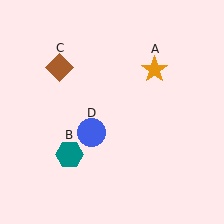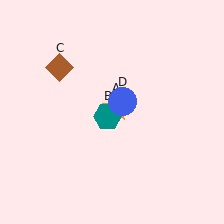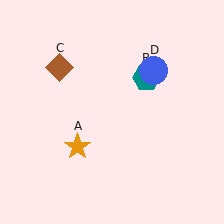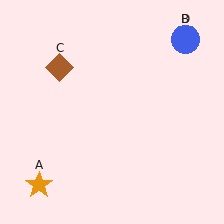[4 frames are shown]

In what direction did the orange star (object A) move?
The orange star (object A) moved down and to the left.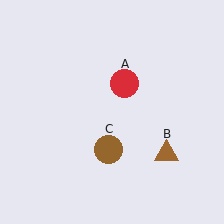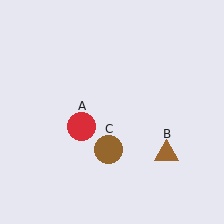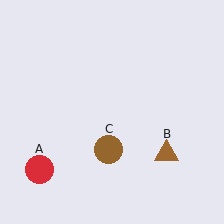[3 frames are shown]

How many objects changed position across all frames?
1 object changed position: red circle (object A).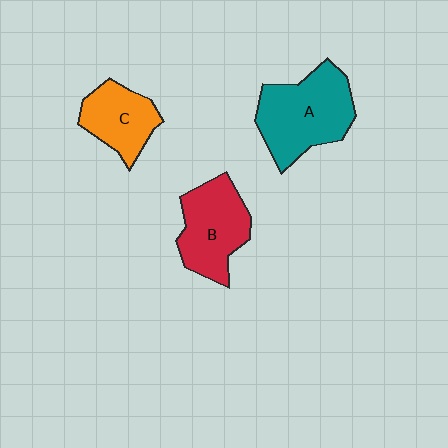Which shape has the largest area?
Shape A (teal).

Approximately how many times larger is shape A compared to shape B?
Approximately 1.2 times.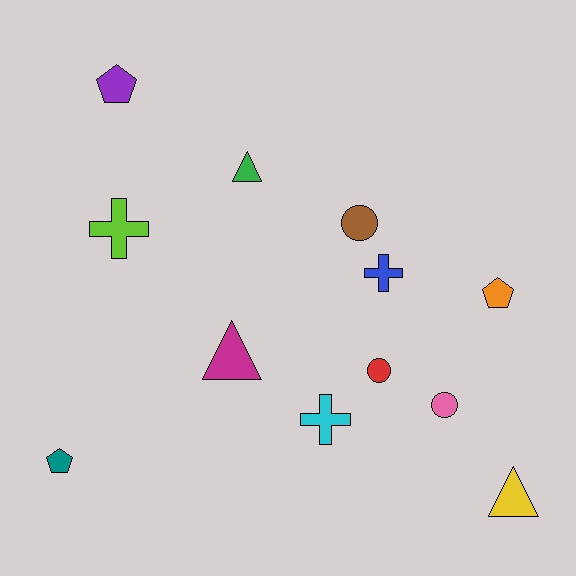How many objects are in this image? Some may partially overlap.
There are 12 objects.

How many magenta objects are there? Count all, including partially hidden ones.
There is 1 magenta object.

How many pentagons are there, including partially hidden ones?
There are 3 pentagons.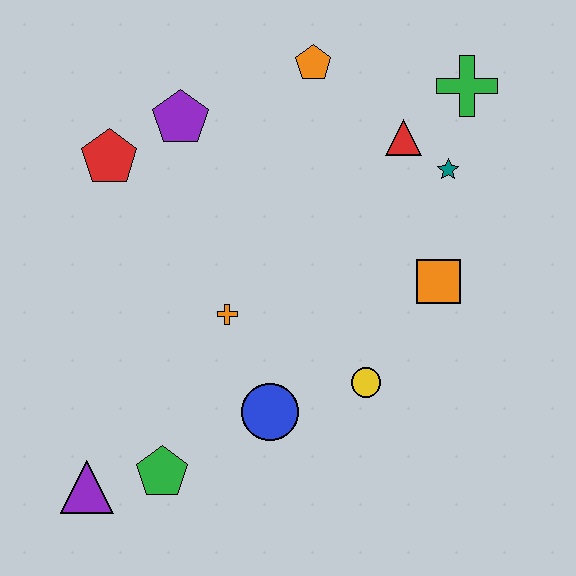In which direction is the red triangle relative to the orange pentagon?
The red triangle is to the right of the orange pentagon.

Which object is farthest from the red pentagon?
The green cross is farthest from the red pentagon.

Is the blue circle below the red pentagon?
Yes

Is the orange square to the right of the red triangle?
Yes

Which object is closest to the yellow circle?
The blue circle is closest to the yellow circle.